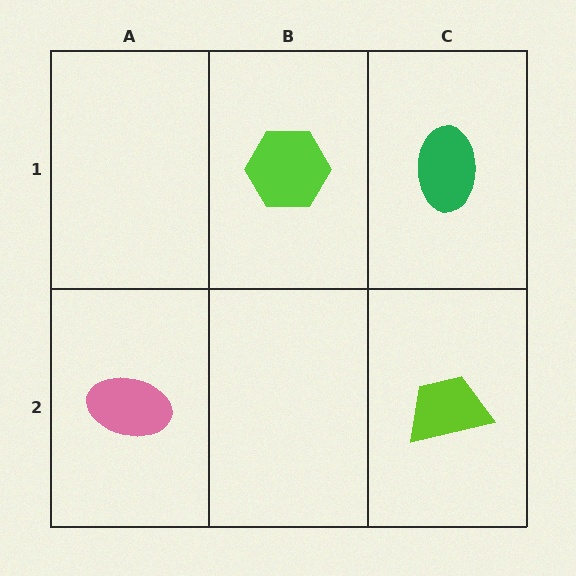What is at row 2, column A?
A pink ellipse.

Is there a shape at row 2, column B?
No, that cell is empty.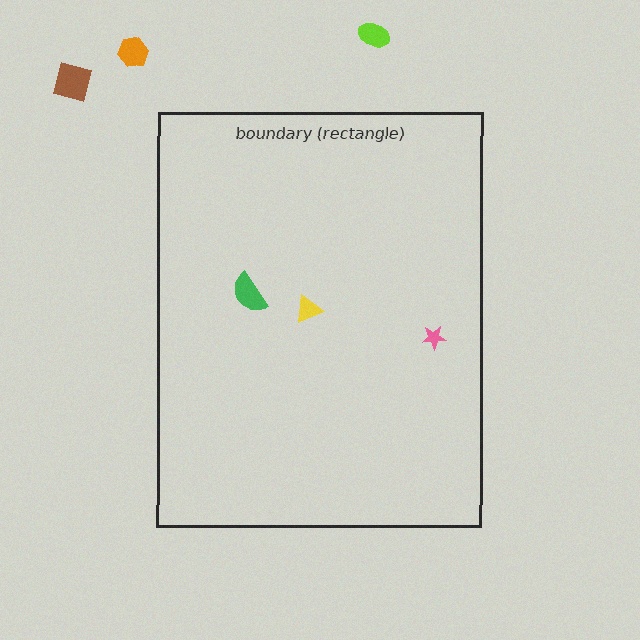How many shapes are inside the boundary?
3 inside, 3 outside.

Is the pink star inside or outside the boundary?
Inside.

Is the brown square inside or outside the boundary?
Outside.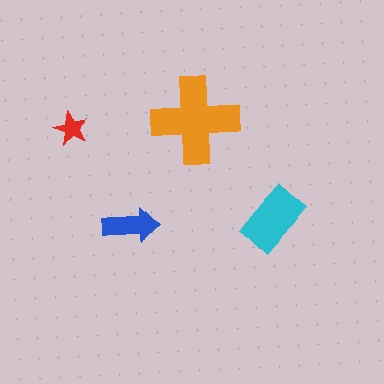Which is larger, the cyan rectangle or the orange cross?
The orange cross.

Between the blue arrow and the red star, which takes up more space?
The blue arrow.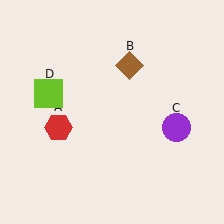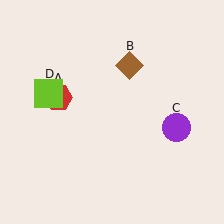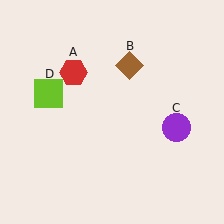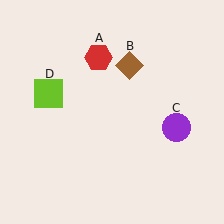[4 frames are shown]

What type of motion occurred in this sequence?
The red hexagon (object A) rotated clockwise around the center of the scene.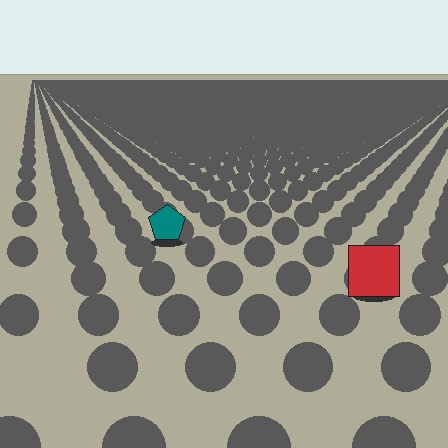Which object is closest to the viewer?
The red square is closest. The texture marks near it are larger and more spread out.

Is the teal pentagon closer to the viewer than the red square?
No. The red square is closer — you can tell from the texture gradient: the ground texture is coarser near it.